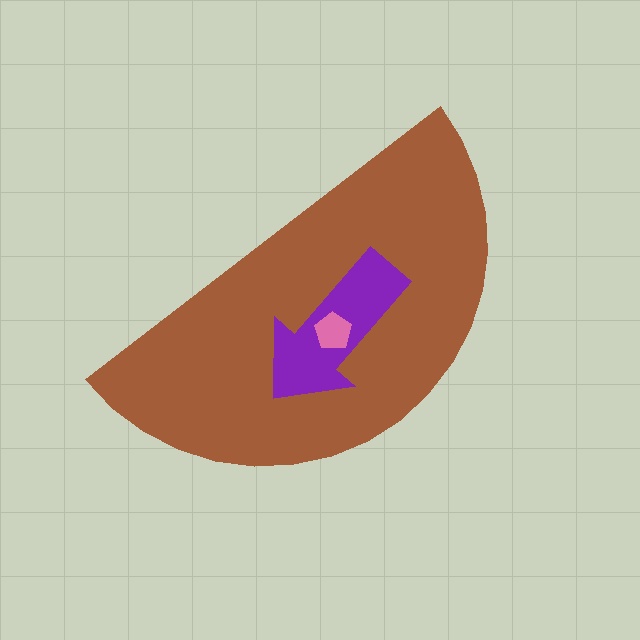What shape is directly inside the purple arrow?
The pink pentagon.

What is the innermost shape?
The pink pentagon.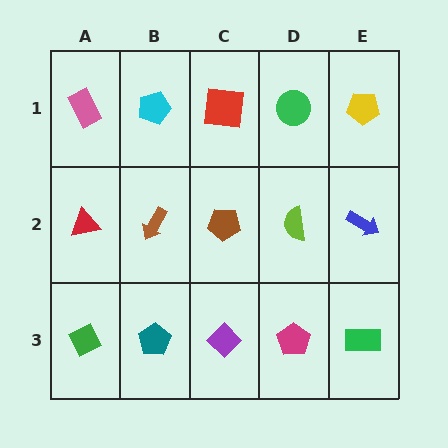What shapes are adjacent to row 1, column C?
A brown pentagon (row 2, column C), a cyan pentagon (row 1, column B), a green circle (row 1, column D).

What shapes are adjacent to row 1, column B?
A brown arrow (row 2, column B), a pink rectangle (row 1, column A), a red square (row 1, column C).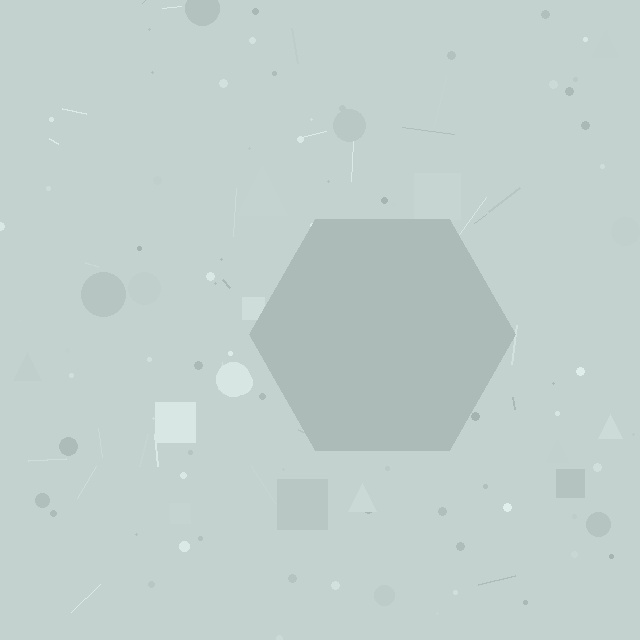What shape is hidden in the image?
A hexagon is hidden in the image.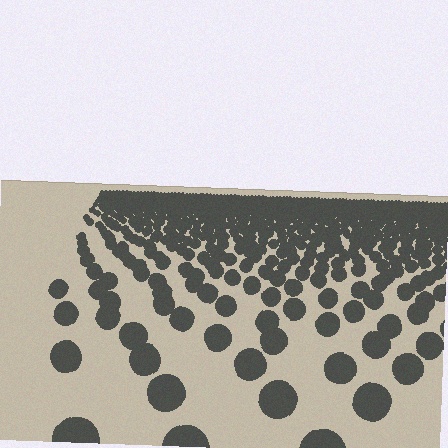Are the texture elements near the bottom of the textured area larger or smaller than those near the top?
Larger. Near the bottom, elements are closer to the viewer and appear at a bigger on-screen size.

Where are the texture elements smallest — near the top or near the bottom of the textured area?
Near the top.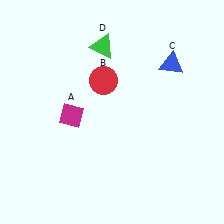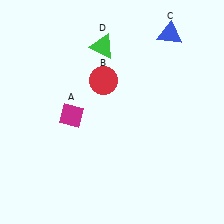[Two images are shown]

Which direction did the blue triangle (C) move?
The blue triangle (C) moved up.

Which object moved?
The blue triangle (C) moved up.